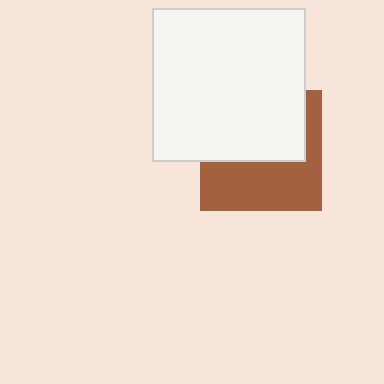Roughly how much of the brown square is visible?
About half of it is visible (roughly 49%).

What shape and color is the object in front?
The object in front is a white square.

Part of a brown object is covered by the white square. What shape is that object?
It is a square.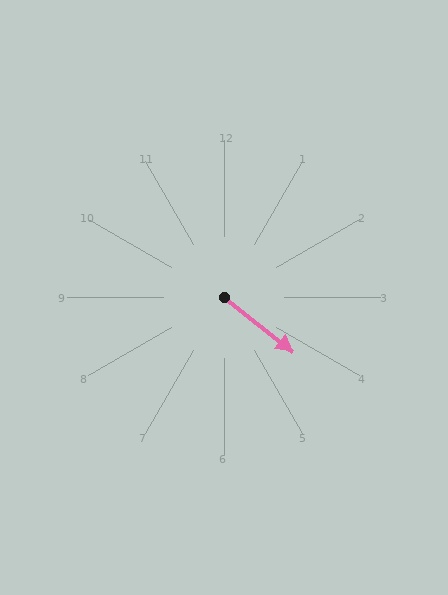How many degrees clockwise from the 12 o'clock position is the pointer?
Approximately 128 degrees.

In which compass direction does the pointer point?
Southeast.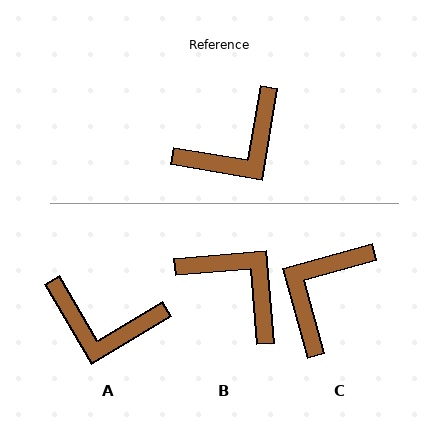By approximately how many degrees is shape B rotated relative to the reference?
Approximately 104 degrees counter-clockwise.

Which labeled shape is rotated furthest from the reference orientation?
C, about 155 degrees away.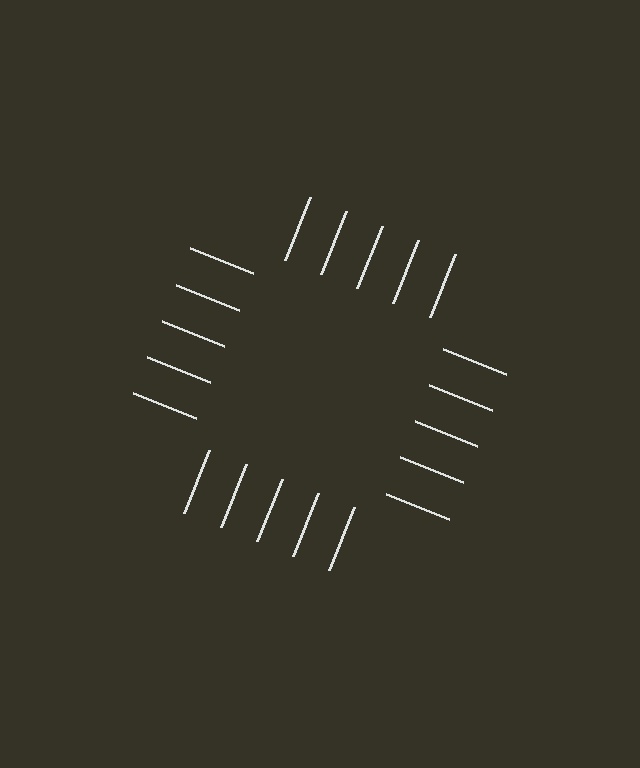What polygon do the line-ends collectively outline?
An illusory square — the line segments terminate on its edges but no continuous stroke is drawn.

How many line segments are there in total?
20 — 5 along each of the 4 edges.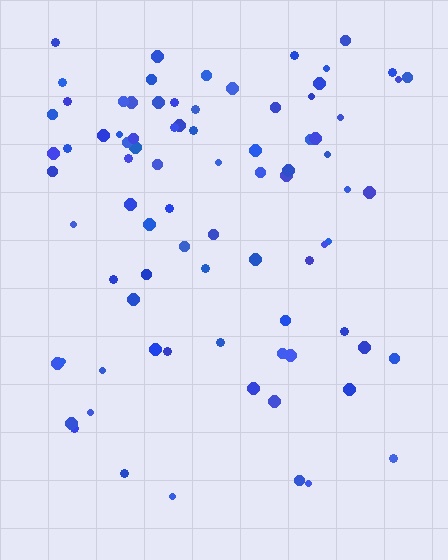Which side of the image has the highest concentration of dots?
The top.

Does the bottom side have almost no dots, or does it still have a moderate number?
Still a moderate number, just noticeably fewer than the top.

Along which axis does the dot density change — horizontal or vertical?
Vertical.